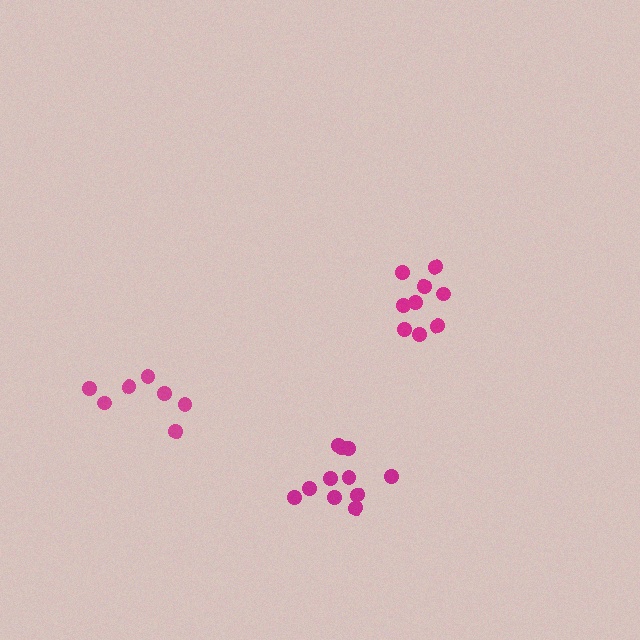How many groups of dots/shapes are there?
There are 3 groups.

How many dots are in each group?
Group 1: 11 dots, Group 2: 9 dots, Group 3: 7 dots (27 total).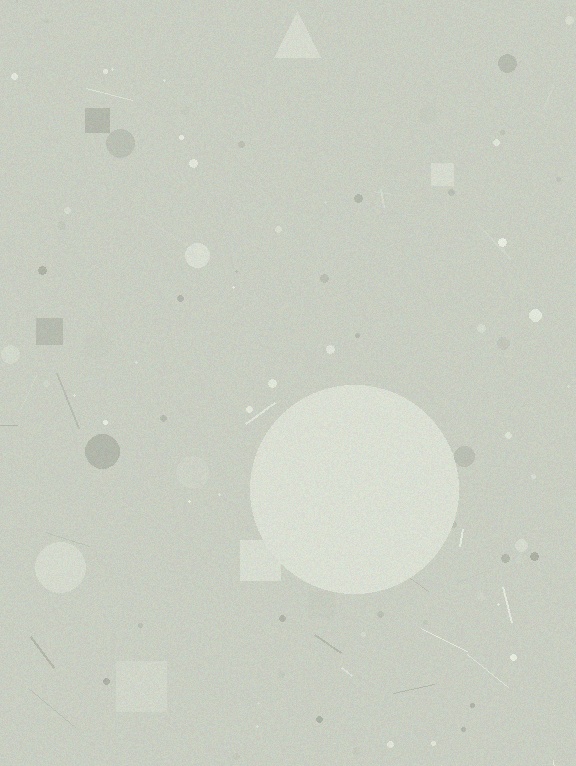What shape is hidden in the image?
A circle is hidden in the image.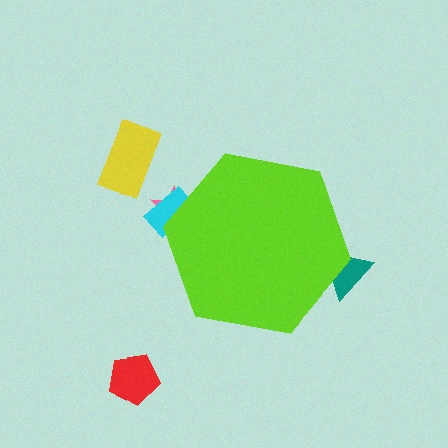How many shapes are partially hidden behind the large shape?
3 shapes are partially hidden.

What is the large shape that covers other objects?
A lime hexagon.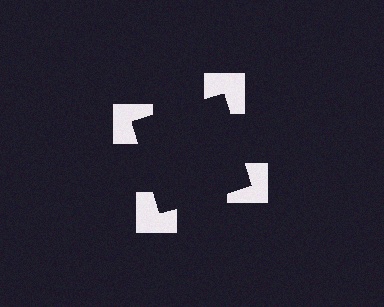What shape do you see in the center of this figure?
An illusory square — its edges are inferred from the aligned wedge cuts in the notched squares, not physically drawn.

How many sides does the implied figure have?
4 sides.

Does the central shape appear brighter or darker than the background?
It typically appears slightly darker than the background, even though no actual brightness change is drawn.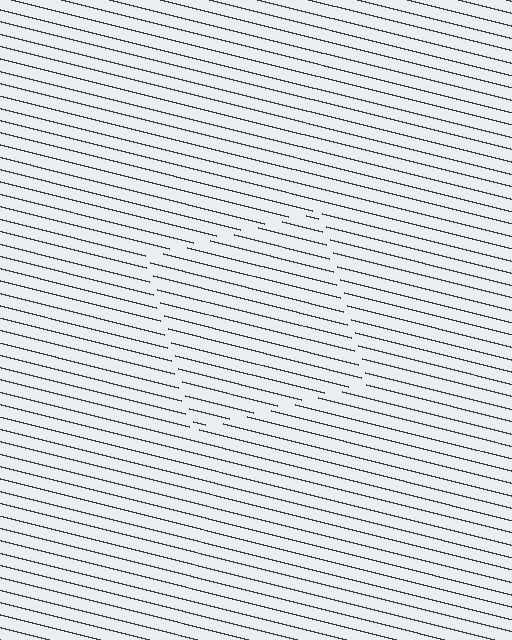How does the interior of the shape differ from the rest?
The interior of the shape contains the same grating, shifted by half a period — the contour is defined by the phase discontinuity where line-ends from the inner and outer gratings abut.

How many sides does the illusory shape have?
4 sides — the line-ends trace a square.